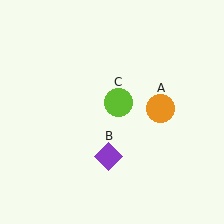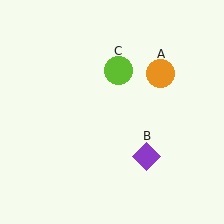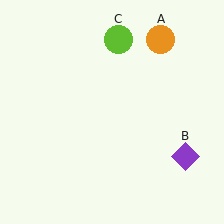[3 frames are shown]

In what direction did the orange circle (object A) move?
The orange circle (object A) moved up.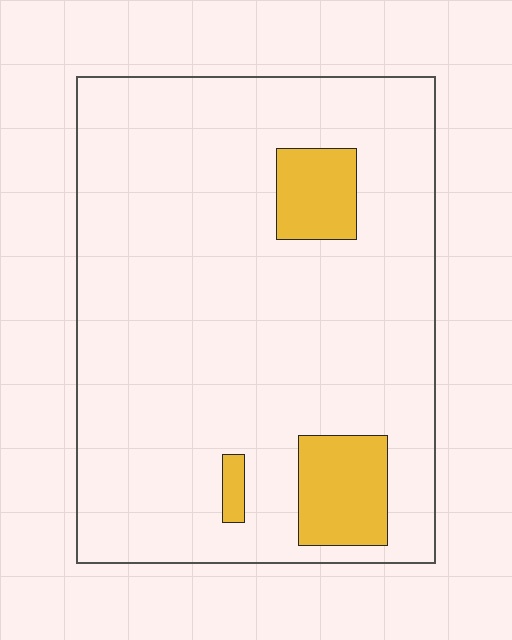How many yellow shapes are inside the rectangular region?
3.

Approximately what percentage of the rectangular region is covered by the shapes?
Approximately 10%.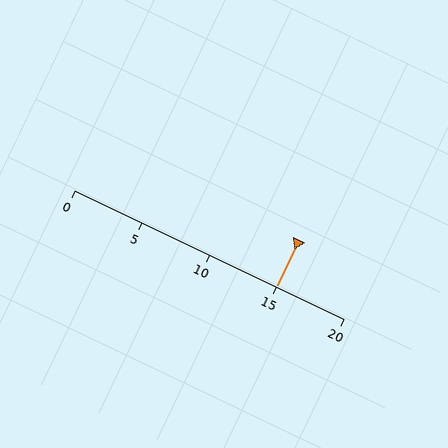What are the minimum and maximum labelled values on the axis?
The axis runs from 0 to 20.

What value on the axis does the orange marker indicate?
The marker indicates approximately 15.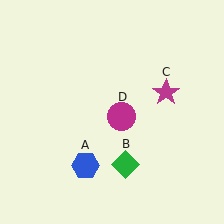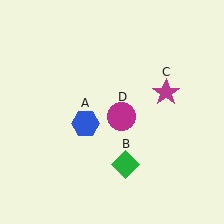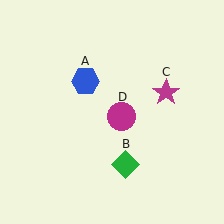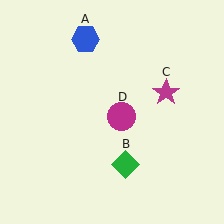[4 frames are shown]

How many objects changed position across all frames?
1 object changed position: blue hexagon (object A).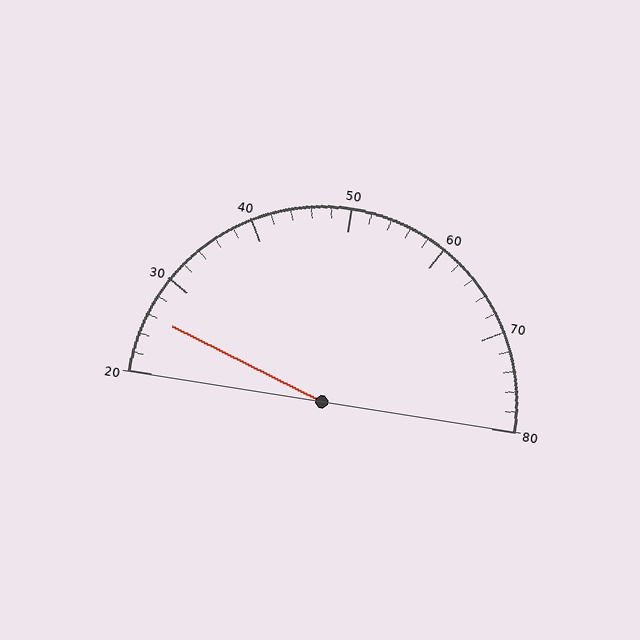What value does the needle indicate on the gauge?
The needle indicates approximately 26.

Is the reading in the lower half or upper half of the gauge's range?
The reading is in the lower half of the range (20 to 80).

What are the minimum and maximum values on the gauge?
The gauge ranges from 20 to 80.